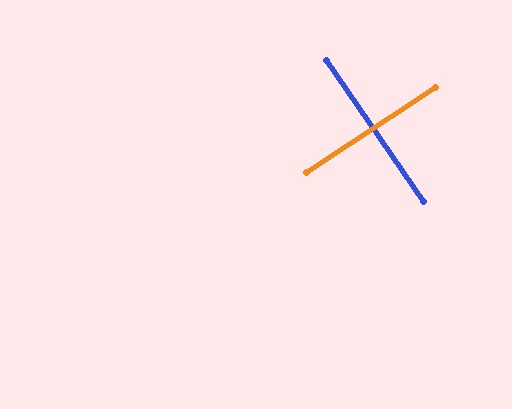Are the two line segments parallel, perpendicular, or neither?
Perpendicular — they meet at approximately 89°.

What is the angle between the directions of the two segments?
Approximately 89 degrees.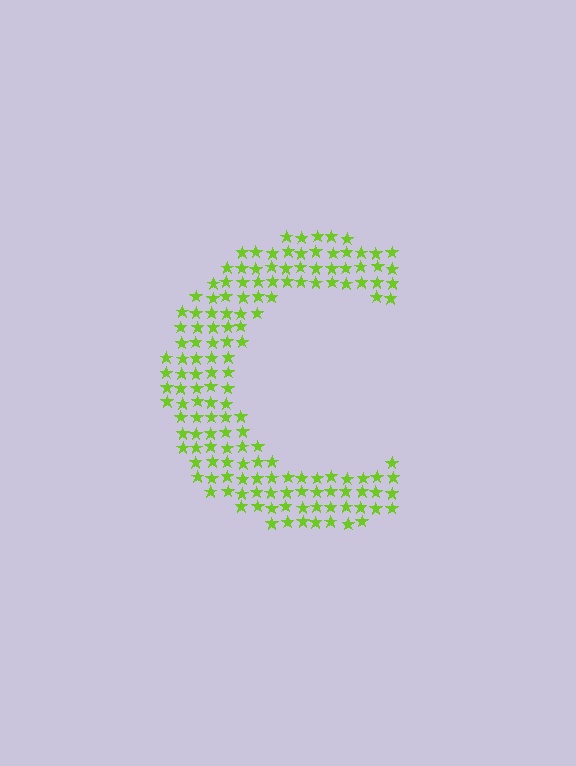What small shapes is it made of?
It is made of small stars.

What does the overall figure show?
The overall figure shows the letter C.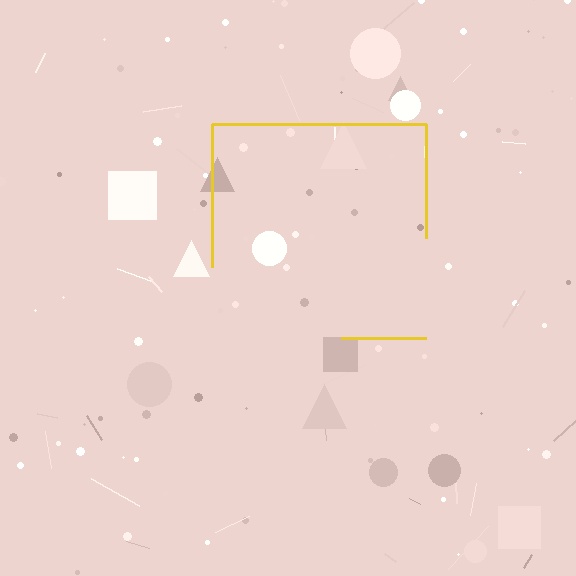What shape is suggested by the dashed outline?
The dashed outline suggests a square.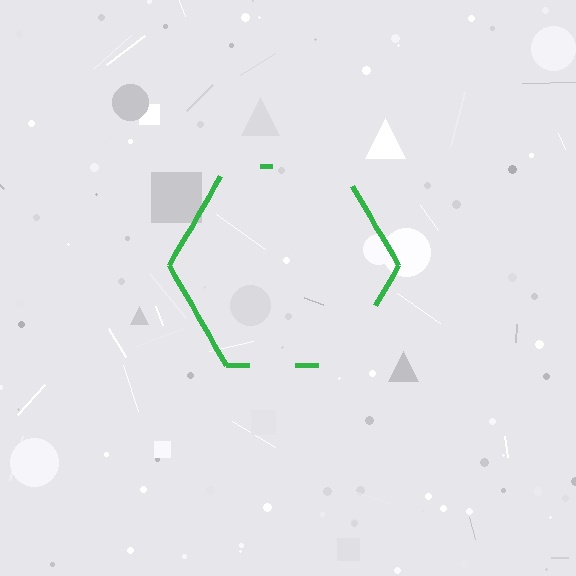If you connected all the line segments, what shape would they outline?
They would outline a hexagon.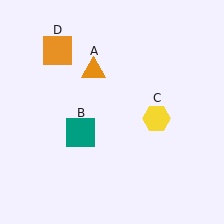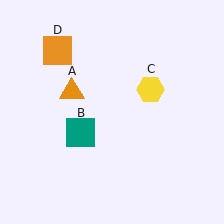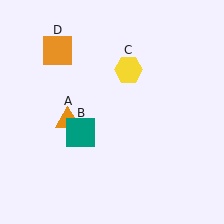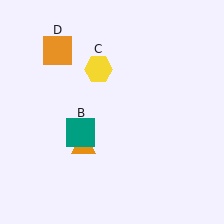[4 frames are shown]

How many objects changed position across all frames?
2 objects changed position: orange triangle (object A), yellow hexagon (object C).